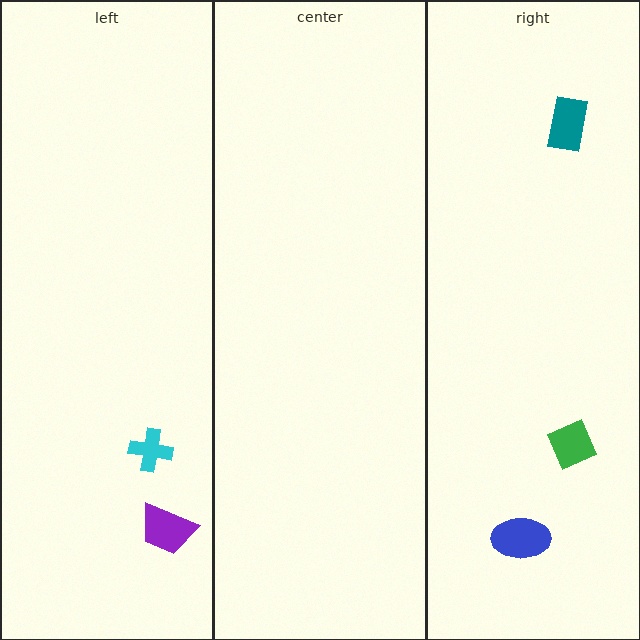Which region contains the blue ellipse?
The right region.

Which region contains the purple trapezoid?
The left region.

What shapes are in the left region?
The cyan cross, the purple trapezoid.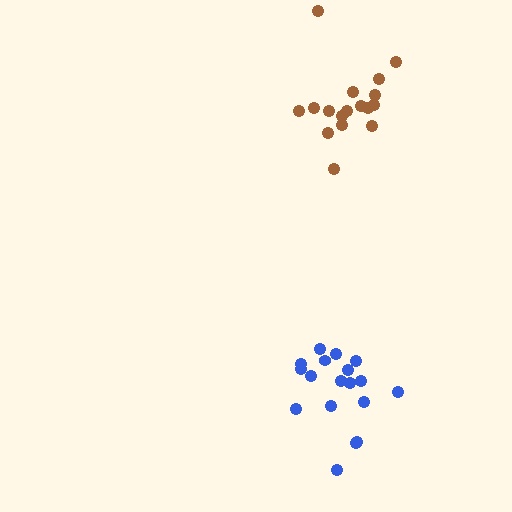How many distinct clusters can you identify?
There are 2 distinct clusters.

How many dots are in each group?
Group 1: 17 dots, Group 2: 18 dots (35 total).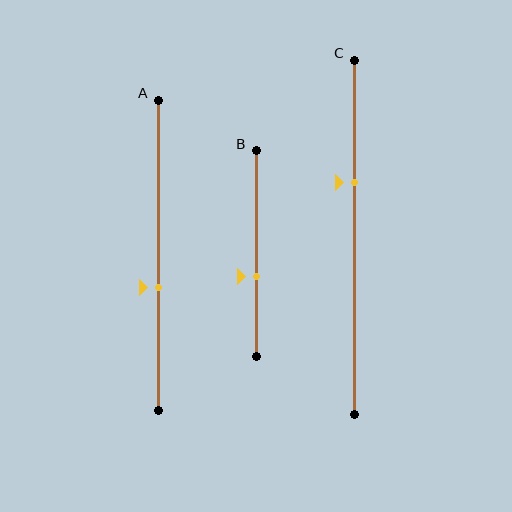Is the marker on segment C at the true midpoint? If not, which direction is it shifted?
No, the marker on segment C is shifted upward by about 16% of the segment length.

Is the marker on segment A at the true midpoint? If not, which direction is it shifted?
No, the marker on segment A is shifted downward by about 10% of the segment length.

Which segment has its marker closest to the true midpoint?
Segment A has its marker closest to the true midpoint.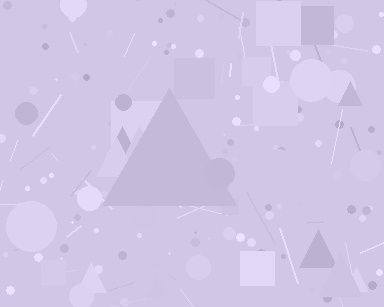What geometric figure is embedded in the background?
A triangle is embedded in the background.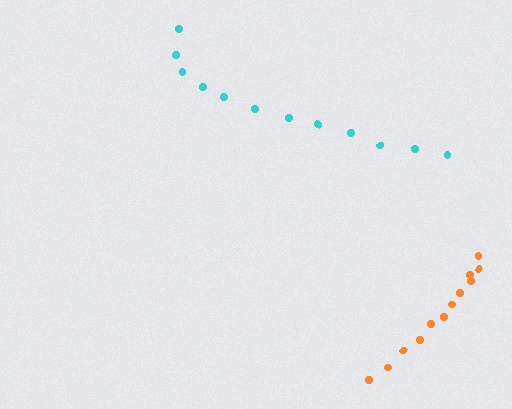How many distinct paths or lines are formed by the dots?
There are 2 distinct paths.